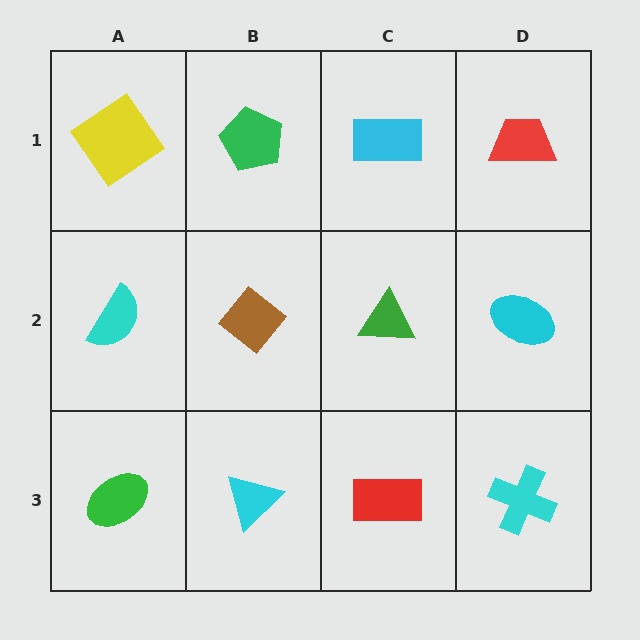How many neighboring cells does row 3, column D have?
2.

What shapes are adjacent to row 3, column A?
A cyan semicircle (row 2, column A), a cyan triangle (row 3, column B).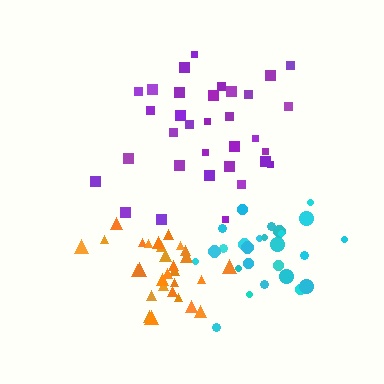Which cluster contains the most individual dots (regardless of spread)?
Purple (33).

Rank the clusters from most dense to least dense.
cyan, orange, purple.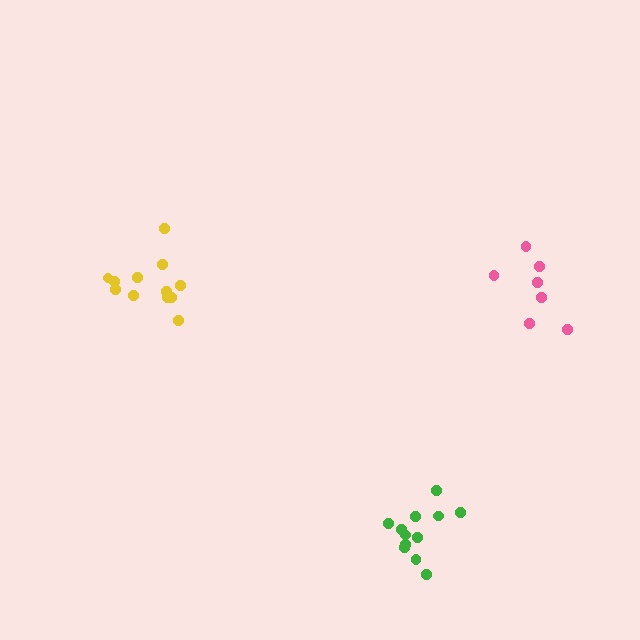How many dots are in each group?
Group 1: 12 dots, Group 2: 7 dots, Group 3: 12 dots (31 total).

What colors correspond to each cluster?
The clusters are colored: yellow, pink, green.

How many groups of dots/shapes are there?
There are 3 groups.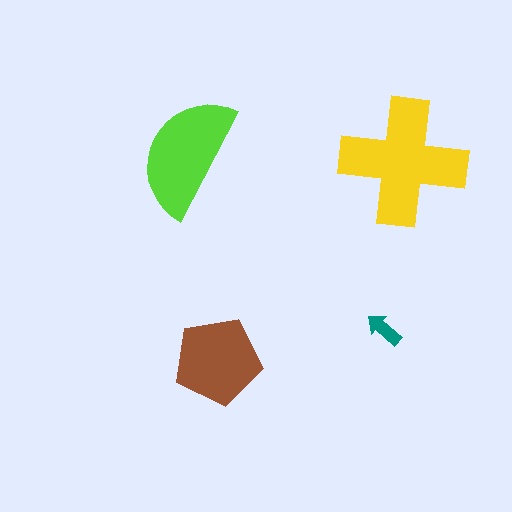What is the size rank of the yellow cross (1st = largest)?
1st.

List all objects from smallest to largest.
The teal arrow, the brown pentagon, the lime semicircle, the yellow cross.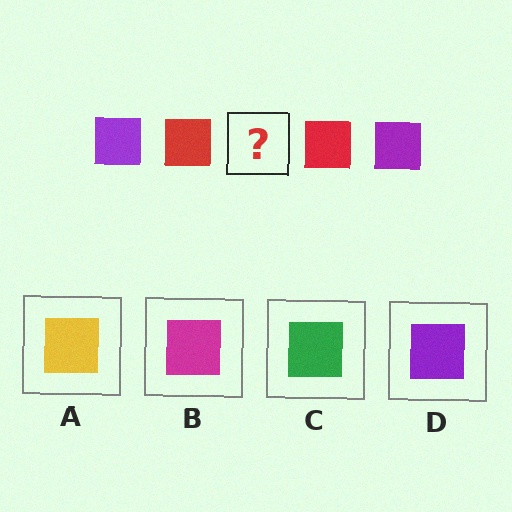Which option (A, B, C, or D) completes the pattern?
D.